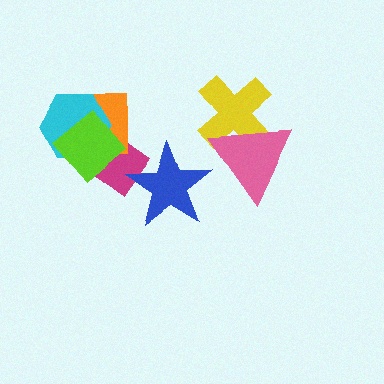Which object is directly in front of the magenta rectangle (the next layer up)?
The orange square is directly in front of the magenta rectangle.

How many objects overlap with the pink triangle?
1 object overlaps with the pink triangle.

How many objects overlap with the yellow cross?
1 object overlaps with the yellow cross.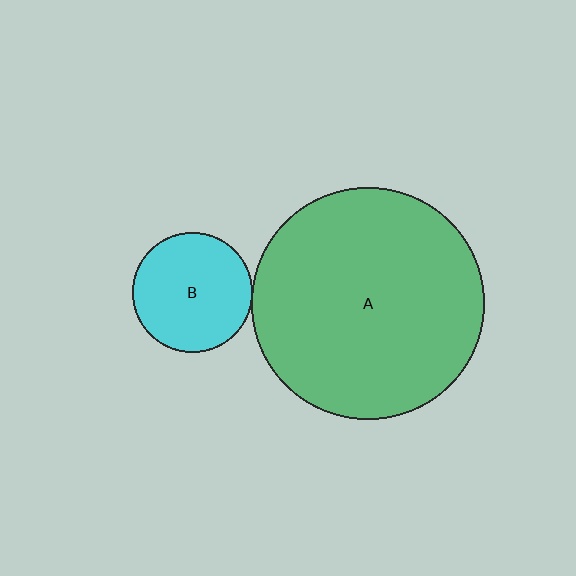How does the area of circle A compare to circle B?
Approximately 3.7 times.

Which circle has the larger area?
Circle A (green).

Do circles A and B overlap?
Yes.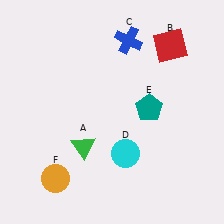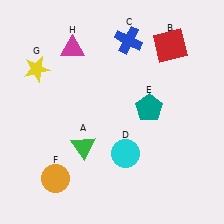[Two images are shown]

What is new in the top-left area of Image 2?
A magenta triangle (H) was added in the top-left area of Image 2.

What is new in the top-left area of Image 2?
A yellow star (G) was added in the top-left area of Image 2.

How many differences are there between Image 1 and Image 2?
There are 2 differences between the two images.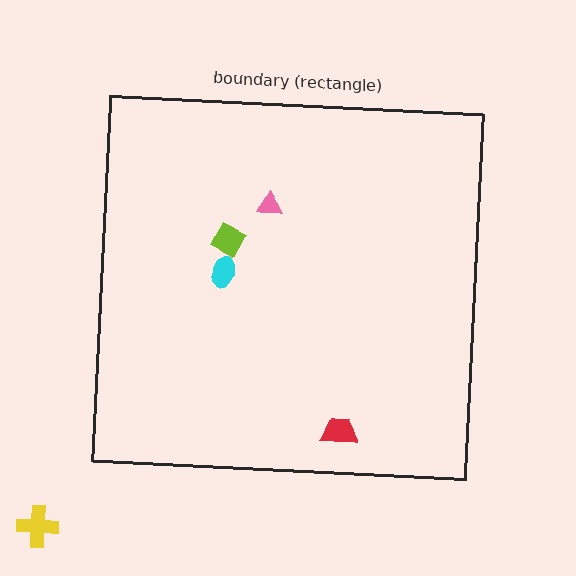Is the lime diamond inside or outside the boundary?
Inside.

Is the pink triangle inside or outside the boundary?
Inside.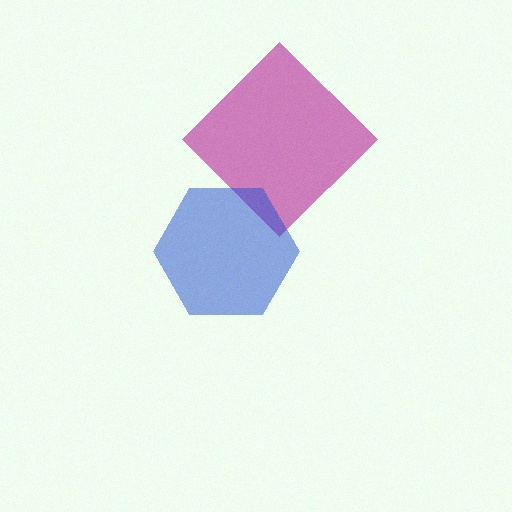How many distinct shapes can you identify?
There are 2 distinct shapes: a magenta diamond, a blue hexagon.